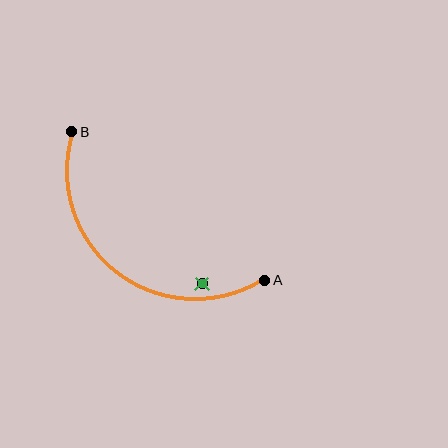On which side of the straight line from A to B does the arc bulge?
The arc bulges below and to the left of the straight line connecting A and B.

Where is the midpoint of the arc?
The arc midpoint is the point on the curve farthest from the straight line joining A and B. It sits below and to the left of that line.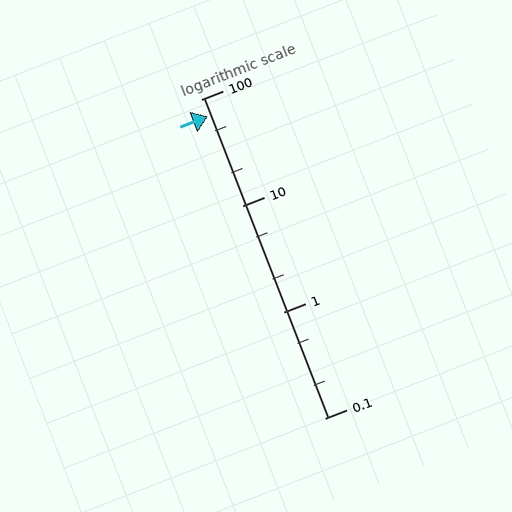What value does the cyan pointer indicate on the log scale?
The pointer indicates approximately 69.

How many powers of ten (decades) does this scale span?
The scale spans 3 decades, from 0.1 to 100.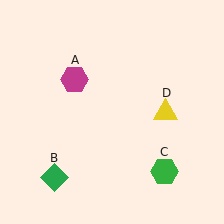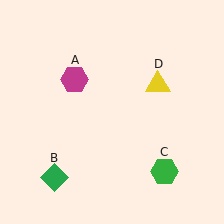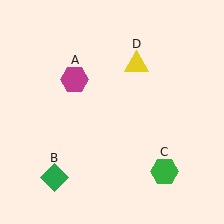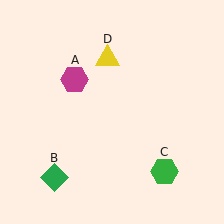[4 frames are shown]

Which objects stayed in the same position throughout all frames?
Magenta hexagon (object A) and green diamond (object B) and green hexagon (object C) remained stationary.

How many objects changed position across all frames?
1 object changed position: yellow triangle (object D).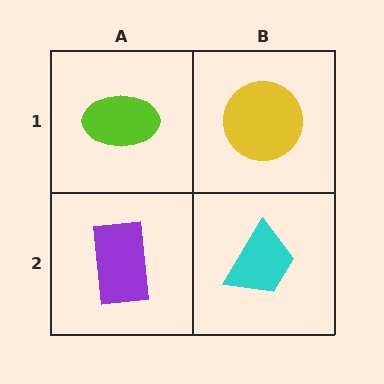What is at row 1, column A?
A lime ellipse.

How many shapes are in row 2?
2 shapes.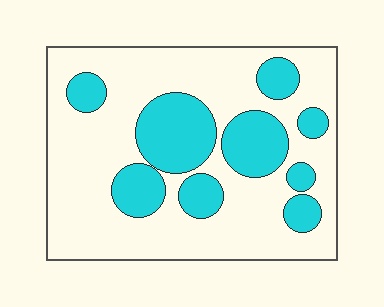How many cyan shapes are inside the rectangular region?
9.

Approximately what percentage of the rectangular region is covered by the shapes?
Approximately 30%.